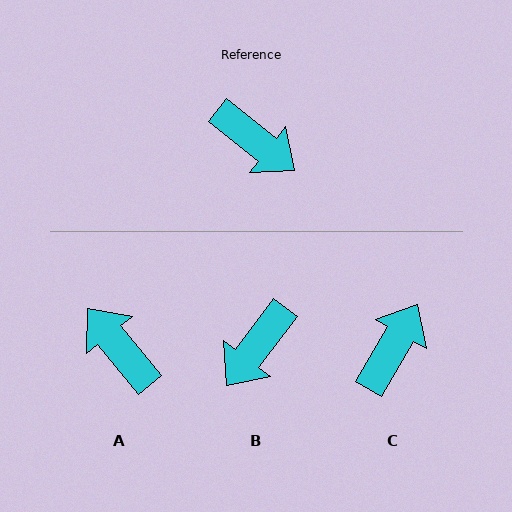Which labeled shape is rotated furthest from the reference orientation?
A, about 167 degrees away.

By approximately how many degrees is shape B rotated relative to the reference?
Approximately 89 degrees clockwise.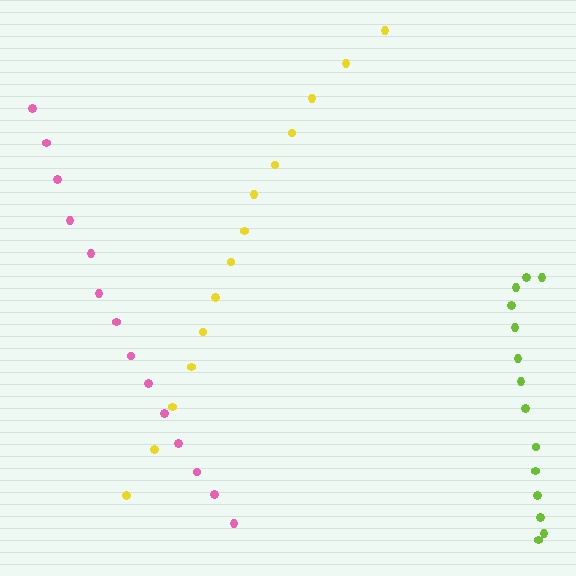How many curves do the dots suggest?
There are 3 distinct paths.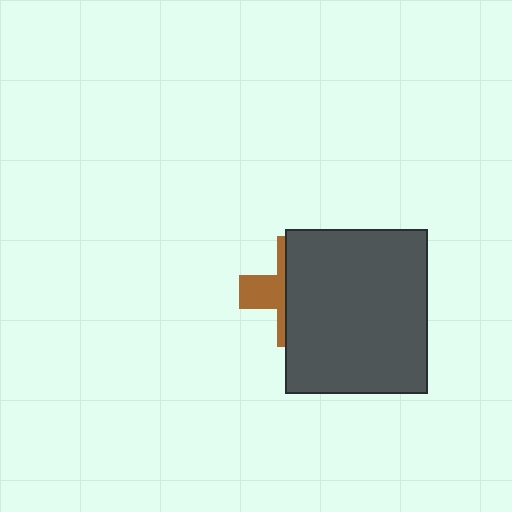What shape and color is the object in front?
The object in front is a dark gray rectangle.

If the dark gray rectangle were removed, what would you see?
You would see the complete brown cross.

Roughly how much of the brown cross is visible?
A small part of it is visible (roughly 34%).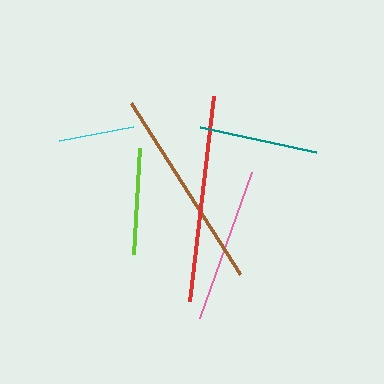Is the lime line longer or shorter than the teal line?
The teal line is longer than the lime line.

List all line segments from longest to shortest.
From longest to shortest: red, brown, pink, teal, lime, cyan.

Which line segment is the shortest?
The cyan line is the shortest at approximately 75 pixels.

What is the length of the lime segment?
The lime segment is approximately 106 pixels long.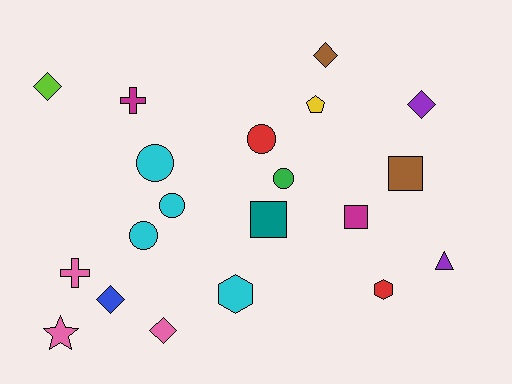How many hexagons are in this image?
There are 2 hexagons.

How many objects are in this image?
There are 20 objects.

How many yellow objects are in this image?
There is 1 yellow object.